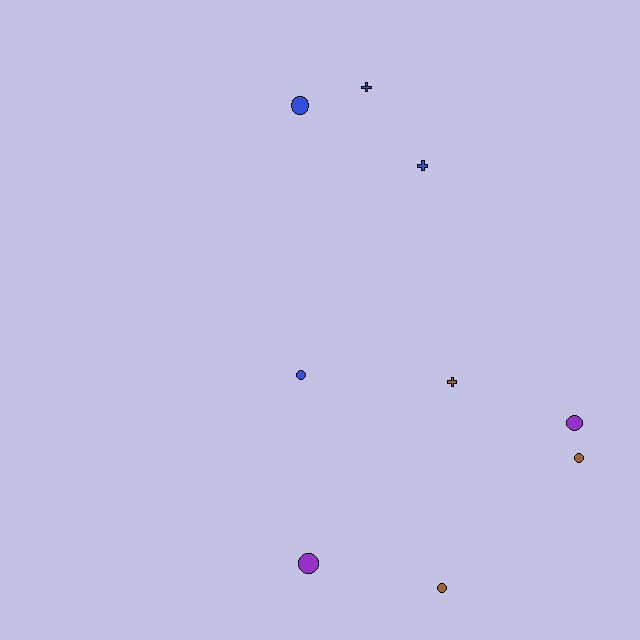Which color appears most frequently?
Blue, with 4 objects.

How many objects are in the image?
There are 9 objects.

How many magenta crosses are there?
There are no magenta crosses.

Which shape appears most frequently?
Circle, with 6 objects.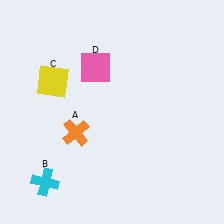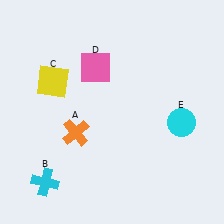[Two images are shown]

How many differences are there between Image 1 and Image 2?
There is 1 difference between the two images.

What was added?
A cyan circle (E) was added in Image 2.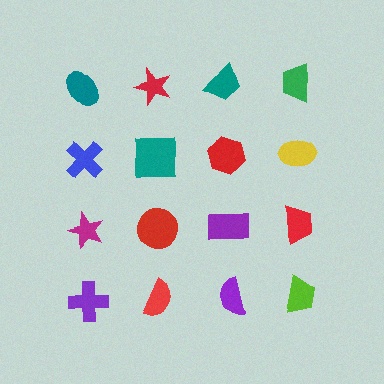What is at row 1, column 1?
A teal ellipse.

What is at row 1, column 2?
A red star.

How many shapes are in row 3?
4 shapes.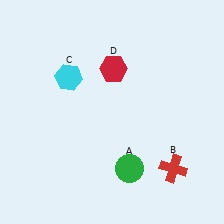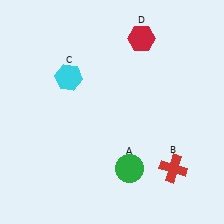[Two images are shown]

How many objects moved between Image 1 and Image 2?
1 object moved between the two images.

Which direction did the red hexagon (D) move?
The red hexagon (D) moved up.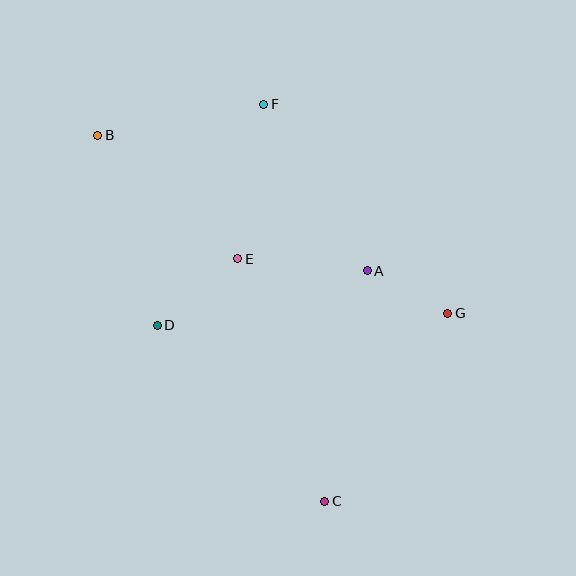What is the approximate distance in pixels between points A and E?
The distance between A and E is approximately 130 pixels.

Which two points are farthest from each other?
Points B and C are farthest from each other.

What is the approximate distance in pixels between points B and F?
The distance between B and F is approximately 169 pixels.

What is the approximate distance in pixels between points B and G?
The distance between B and G is approximately 393 pixels.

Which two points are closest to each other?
Points A and G are closest to each other.